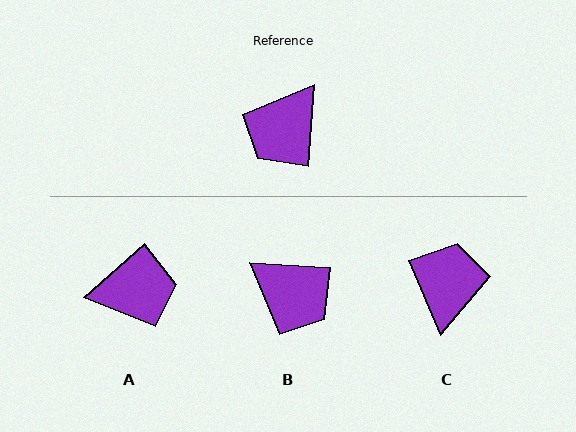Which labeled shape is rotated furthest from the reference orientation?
C, about 153 degrees away.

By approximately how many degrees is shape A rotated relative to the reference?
Approximately 136 degrees counter-clockwise.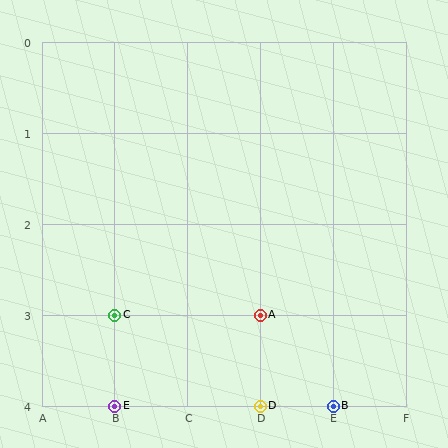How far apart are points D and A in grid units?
Points D and A are 1 row apart.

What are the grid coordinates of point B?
Point B is at grid coordinates (E, 4).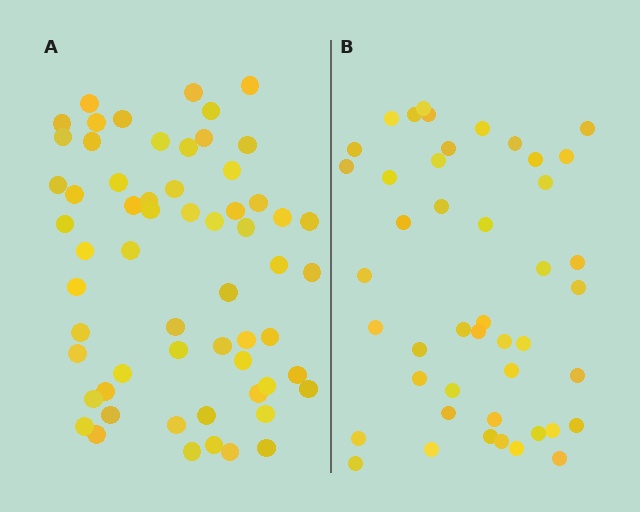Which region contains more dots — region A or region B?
Region A (the left region) has more dots.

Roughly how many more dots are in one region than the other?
Region A has approximately 15 more dots than region B.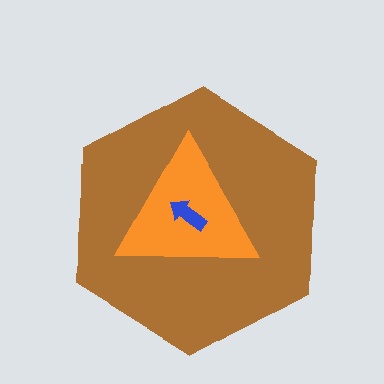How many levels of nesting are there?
3.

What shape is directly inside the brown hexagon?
The orange triangle.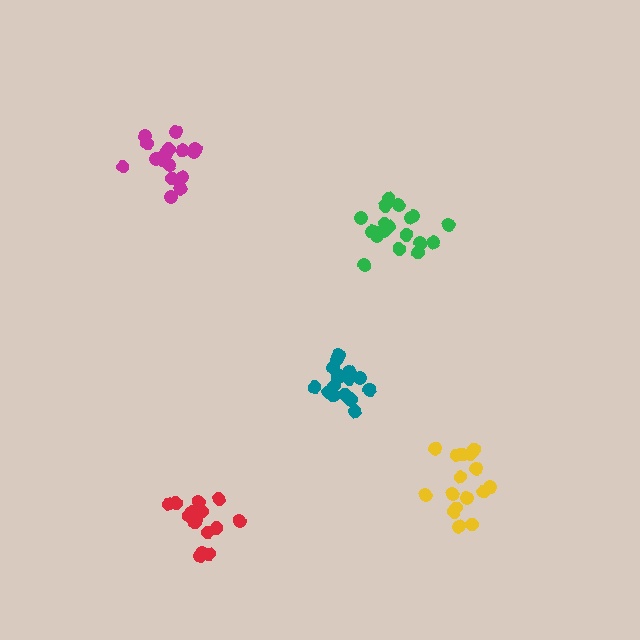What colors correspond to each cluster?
The clusters are colored: magenta, red, green, teal, yellow.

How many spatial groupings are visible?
There are 5 spatial groupings.